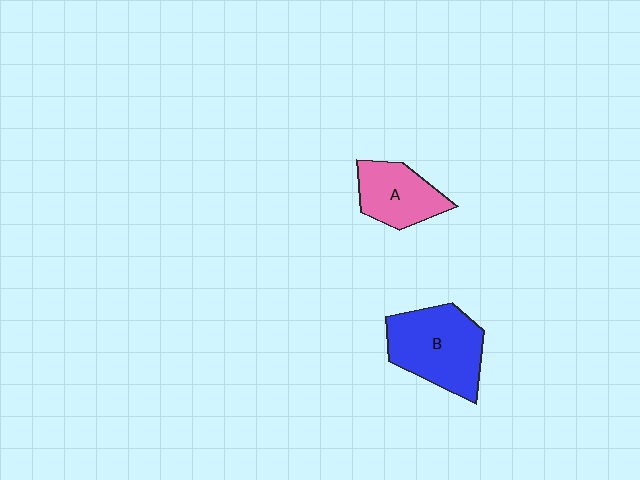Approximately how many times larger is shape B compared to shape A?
Approximately 1.5 times.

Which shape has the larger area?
Shape B (blue).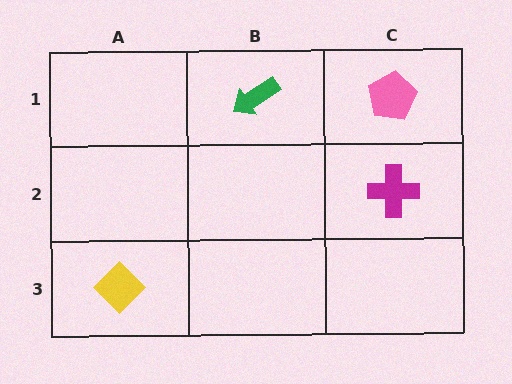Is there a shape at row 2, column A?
No, that cell is empty.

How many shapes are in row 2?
1 shape.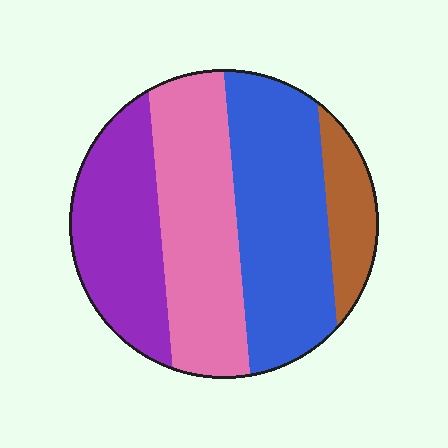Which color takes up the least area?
Brown, at roughly 10%.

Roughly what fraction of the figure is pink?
Pink covers around 30% of the figure.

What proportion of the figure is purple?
Purple covers 25% of the figure.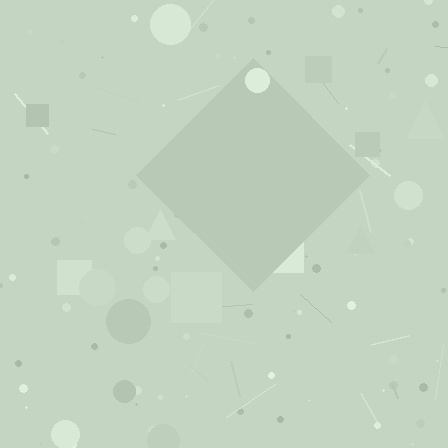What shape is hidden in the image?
A diamond is hidden in the image.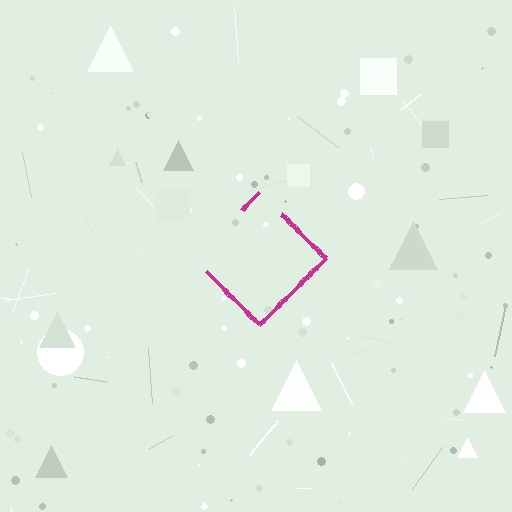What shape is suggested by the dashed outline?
The dashed outline suggests a diamond.